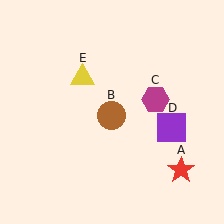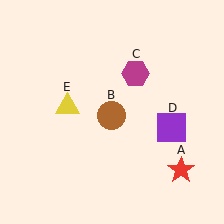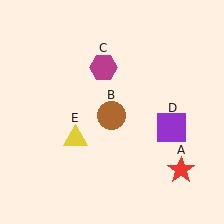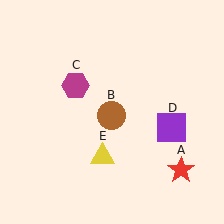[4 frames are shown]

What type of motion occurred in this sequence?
The magenta hexagon (object C), yellow triangle (object E) rotated counterclockwise around the center of the scene.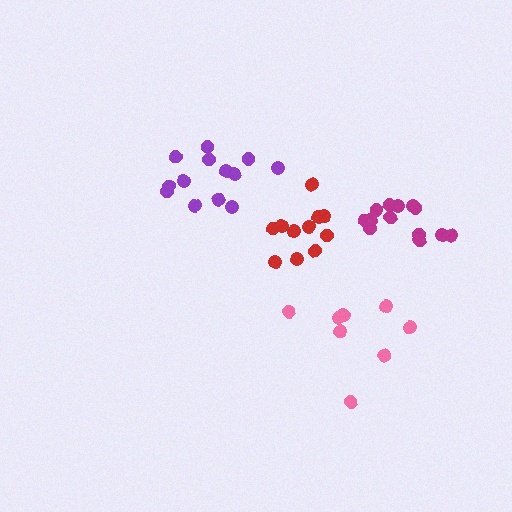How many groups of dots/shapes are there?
There are 4 groups.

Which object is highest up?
The purple cluster is topmost.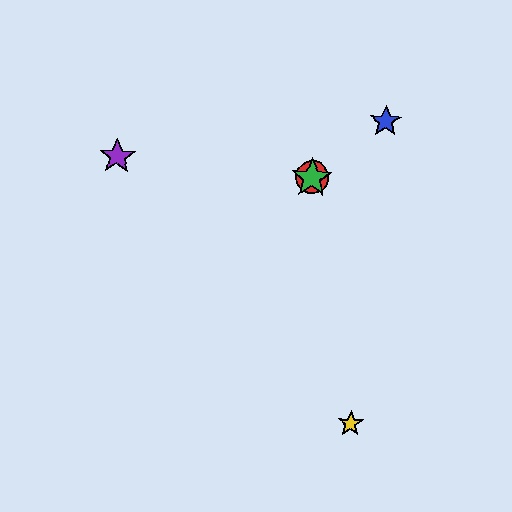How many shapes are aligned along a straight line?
3 shapes (the red circle, the blue star, the green star) are aligned along a straight line.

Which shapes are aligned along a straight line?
The red circle, the blue star, the green star are aligned along a straight line.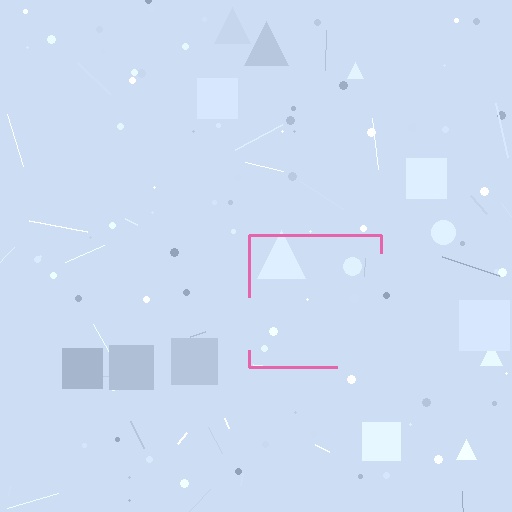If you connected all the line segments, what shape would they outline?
They would outline a square.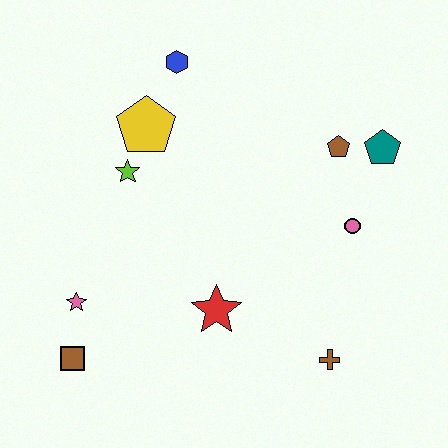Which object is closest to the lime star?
The yellow pentagon is closest to the lime star.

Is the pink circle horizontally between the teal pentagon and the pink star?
Yes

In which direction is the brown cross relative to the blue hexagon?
The brown cross is below the blue hexagon.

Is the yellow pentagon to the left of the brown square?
No